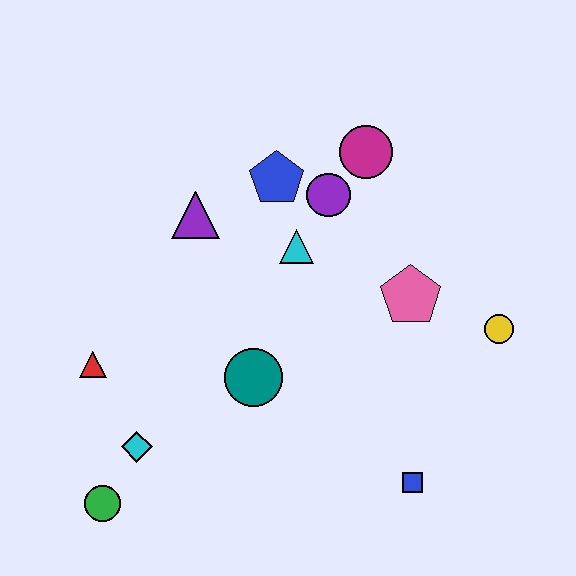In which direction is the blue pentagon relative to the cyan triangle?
The blue pentagon is above the cyan triangle.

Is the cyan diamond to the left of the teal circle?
Yes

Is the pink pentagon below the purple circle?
Yes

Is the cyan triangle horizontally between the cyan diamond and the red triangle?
No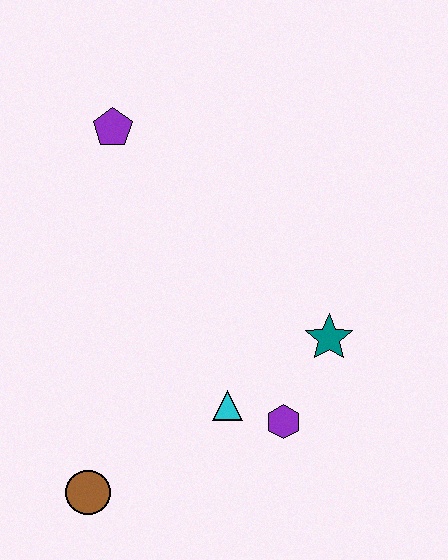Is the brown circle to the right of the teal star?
No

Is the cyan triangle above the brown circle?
Yes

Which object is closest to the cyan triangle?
The purple hexagon is closest to the cyan triangle.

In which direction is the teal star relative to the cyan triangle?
The teal star is to the right of the cyan triangle.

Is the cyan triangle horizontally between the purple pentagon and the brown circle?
No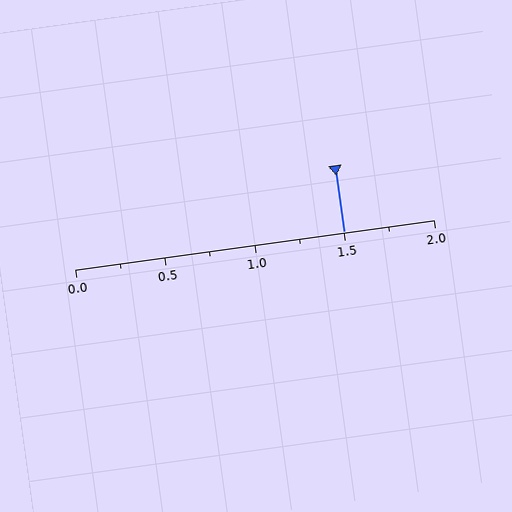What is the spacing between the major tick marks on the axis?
The major ticks are spaced 0.5 apart.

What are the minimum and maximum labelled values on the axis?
The axis runs from 0.0 to 2.0.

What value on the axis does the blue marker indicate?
The marker indicates approximately 1.5.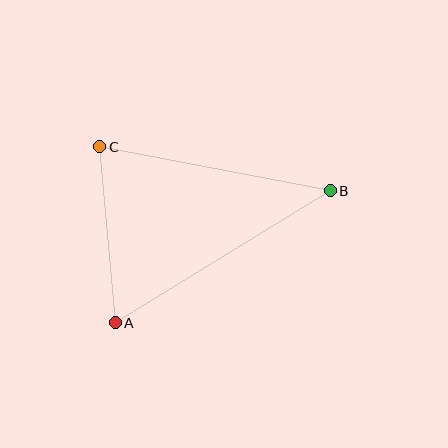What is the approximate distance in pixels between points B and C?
The distance between B and C is approximately 235 pixels.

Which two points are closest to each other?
Points A and C are closest to each other.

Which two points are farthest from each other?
Points A and B are farthest from each other.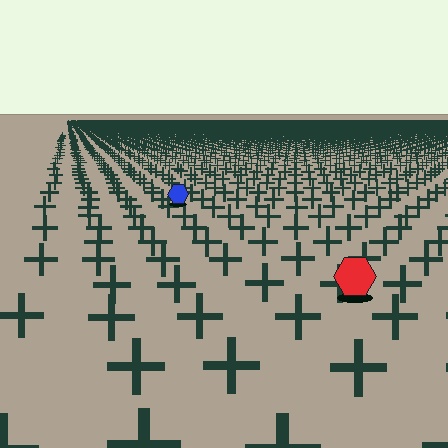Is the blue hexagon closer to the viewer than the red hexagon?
No. The red hexagon is closer — you can tell from the texture gradient: the ground texture is coarser near it.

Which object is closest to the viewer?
The red hexagon is closest. The texture marks near it are larger and more spread out.